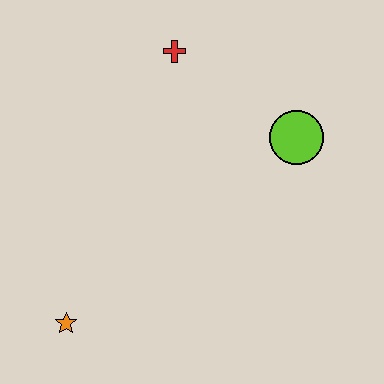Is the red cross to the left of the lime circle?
Yes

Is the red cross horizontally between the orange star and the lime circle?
Yes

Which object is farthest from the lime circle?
The orange star is farthest from the lime circle.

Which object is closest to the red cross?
The lime circle is closest to the red cross.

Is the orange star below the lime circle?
Yes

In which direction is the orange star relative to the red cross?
The orange star is below the red cross.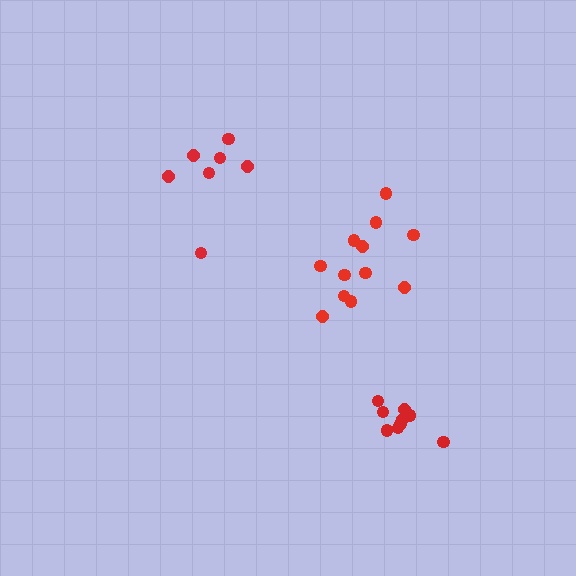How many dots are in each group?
Group 1: 12 dots, Group 2: 7 dots, Group 3: 9 dots (28 total).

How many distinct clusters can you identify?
There are 3 distinct clusters.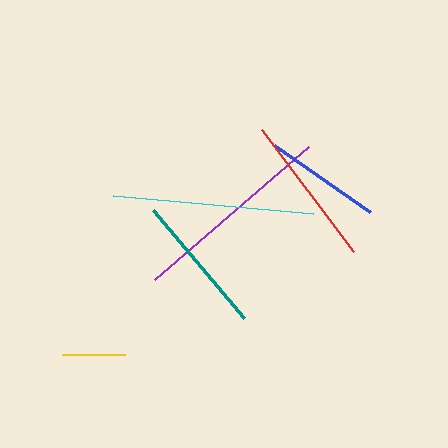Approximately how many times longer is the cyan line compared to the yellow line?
The cyan line is approximately 3.2 times the length of the yellow line.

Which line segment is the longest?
The purple line is the longest at approximately 204 pixels.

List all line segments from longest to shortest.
From longest to shortest: purple, cyan, red, teal, blue, yellow.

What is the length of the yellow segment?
The yellow segment is approximately 63 pixels long.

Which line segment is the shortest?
The yellow line is the shortest at approximately 63 pixels.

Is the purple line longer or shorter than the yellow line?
The purple line is longer than the yellow line.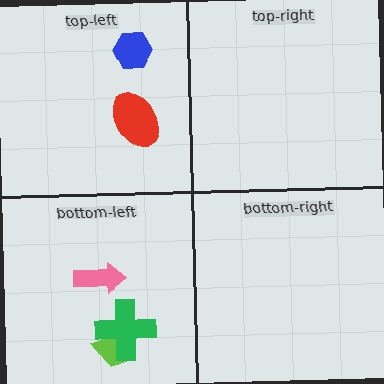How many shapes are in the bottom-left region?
3.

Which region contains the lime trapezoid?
The bottom-left region.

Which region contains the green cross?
The bottom-left region.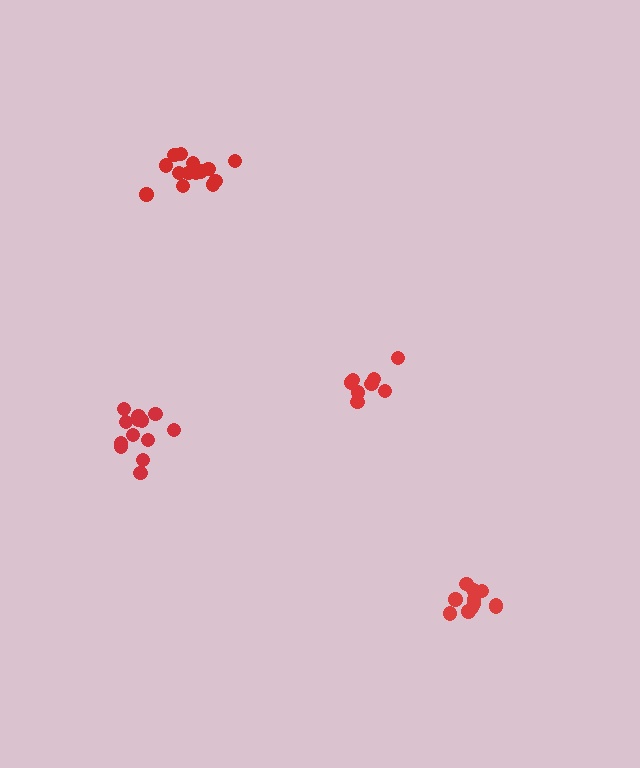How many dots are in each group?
Group 1: 11 dots, Group 2: 8 dots, Group 3: 14 dots, Group 4: 13 dots (46 total).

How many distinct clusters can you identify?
There are 4 distinct clusters.